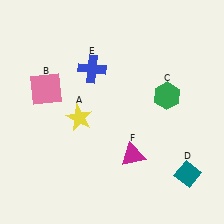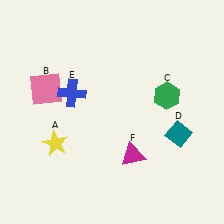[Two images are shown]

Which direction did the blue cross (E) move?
The blue cross (E) moved down.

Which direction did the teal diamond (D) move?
The teal diamond (D) moved up.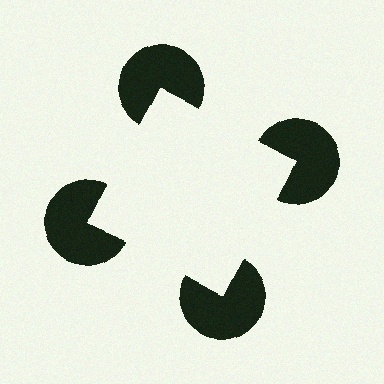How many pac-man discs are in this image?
There are 4 — one at each vertex of the illusory square.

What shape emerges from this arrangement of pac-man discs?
An illusory square — its edges are inferred from the aligned wedge cuts in the pac-man discs, not physically drawn.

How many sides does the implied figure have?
4 sides.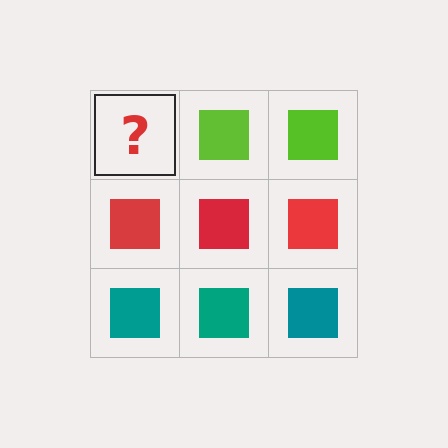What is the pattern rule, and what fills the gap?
The rule is that each row has a consistent color. The gap should be filled with a lime square.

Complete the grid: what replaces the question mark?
The question mark should be replaced with a lime square.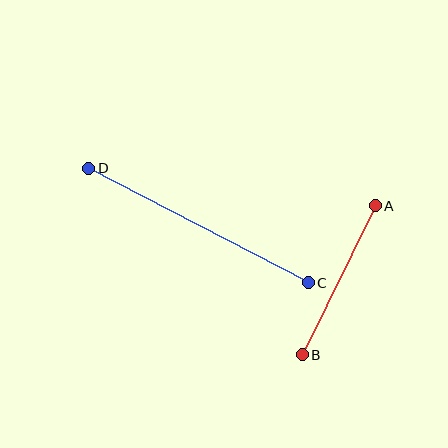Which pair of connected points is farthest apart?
Points C and D are farthest apart.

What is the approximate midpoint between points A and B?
The midpoint is at approximately (339, 280) pixels.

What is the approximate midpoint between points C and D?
The midpoint is at approximately (199, 226) pixels.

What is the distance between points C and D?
The distance is approximately 248 pixels.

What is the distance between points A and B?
The distance is approximately 166 pixels.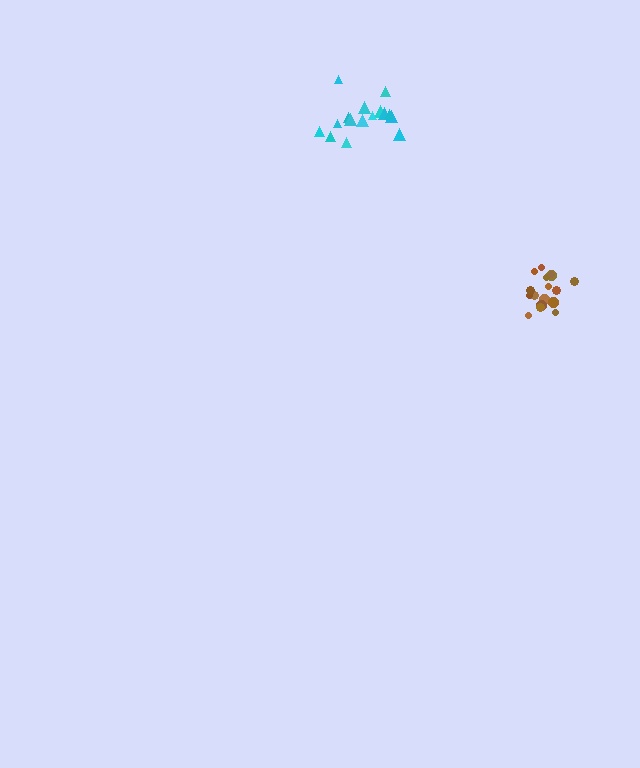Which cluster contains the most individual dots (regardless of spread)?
Brown (17).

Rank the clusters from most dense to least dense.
brown, cyan.